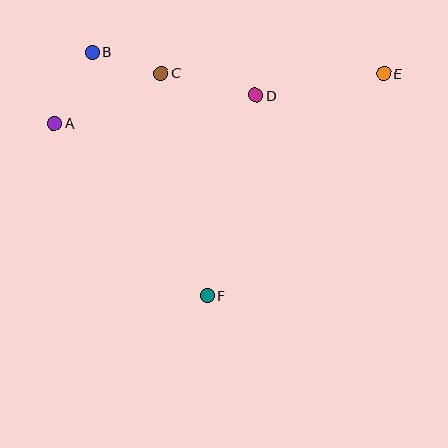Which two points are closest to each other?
Points B and C are closest to each other.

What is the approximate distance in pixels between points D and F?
The distance between D and F is approximately 206 pixels.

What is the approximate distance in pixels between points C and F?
The distance between C and F is approximately 227 pixels.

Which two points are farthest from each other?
Points A and E are farthest from each other.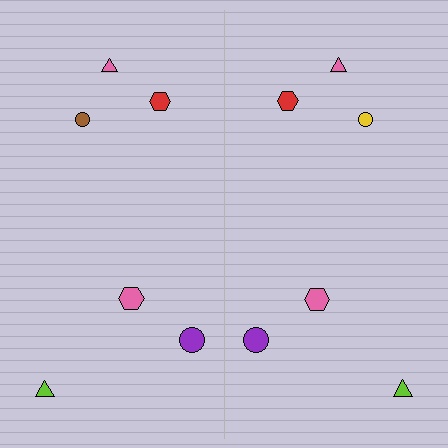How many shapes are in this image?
There are 12 shapes in this image.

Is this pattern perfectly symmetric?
No, the pattern is not perfectly symmetric. The yellow circle on the right side breaks the symmetry — its mirror counterpart is brown.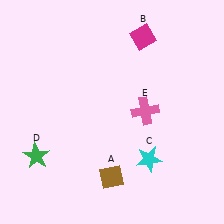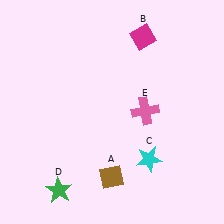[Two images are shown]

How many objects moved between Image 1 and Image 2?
1 object moved between the two images.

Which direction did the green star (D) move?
The green star (D) moved down.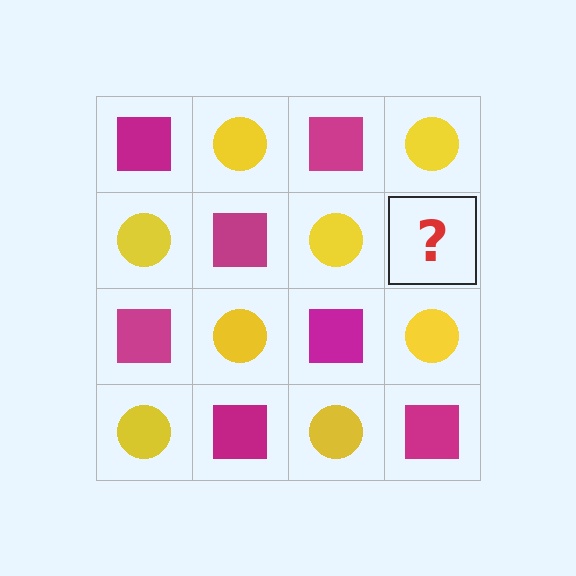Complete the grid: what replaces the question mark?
The question mark should be replaced with a magenta square.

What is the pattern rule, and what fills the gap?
The rule is that it alternates magenta square and yellow circle in a checkerboard pattern. The gap should be filled with a magenta square.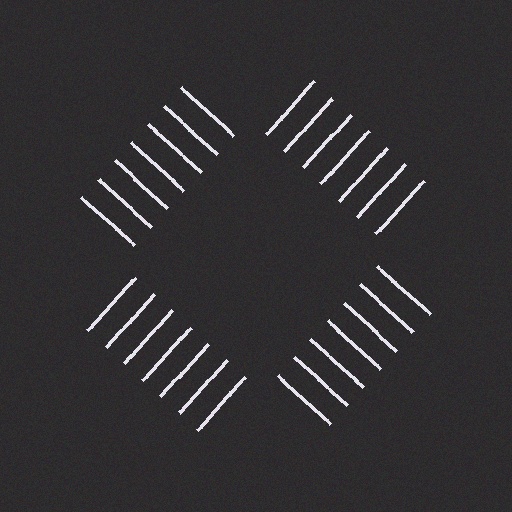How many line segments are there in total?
28 — 7 along each of the 4 edges.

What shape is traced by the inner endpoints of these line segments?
An illusory square — the line segments terminate on its edges but no continuous stroke is drawn.